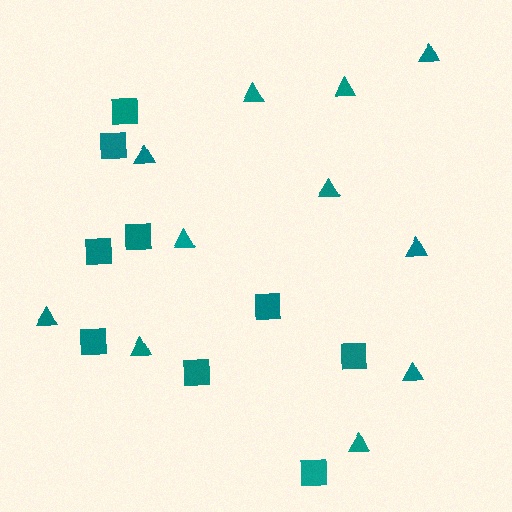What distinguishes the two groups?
There are 2 groups: one group of triangles (11) and one group of squares (9).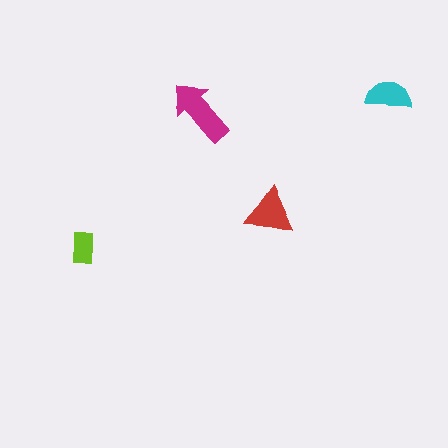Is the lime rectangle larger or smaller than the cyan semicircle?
Smaller.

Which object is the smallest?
The lime rectangle.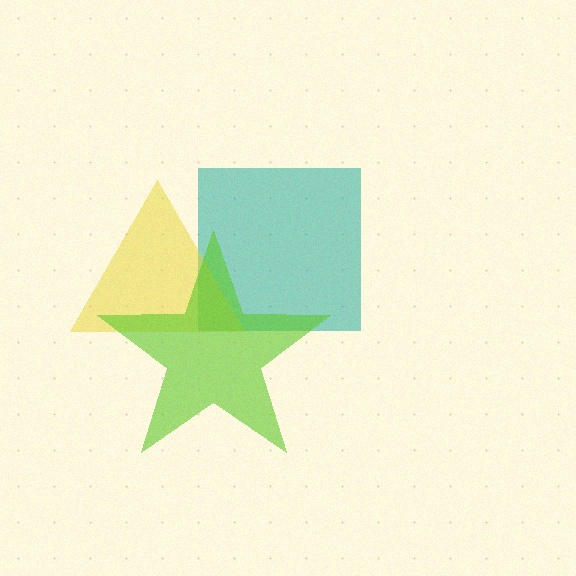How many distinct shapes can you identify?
There are 3 distinct shapes: a teal square, a yellow triangle, a lime star.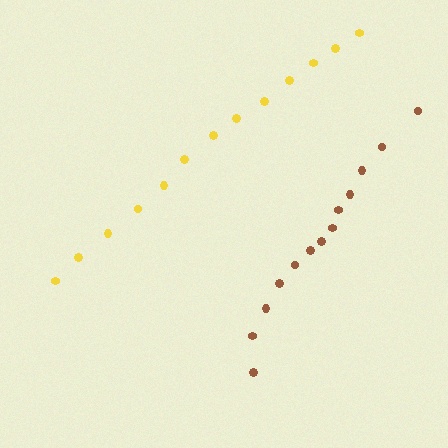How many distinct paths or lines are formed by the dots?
There are 2 distinct paths.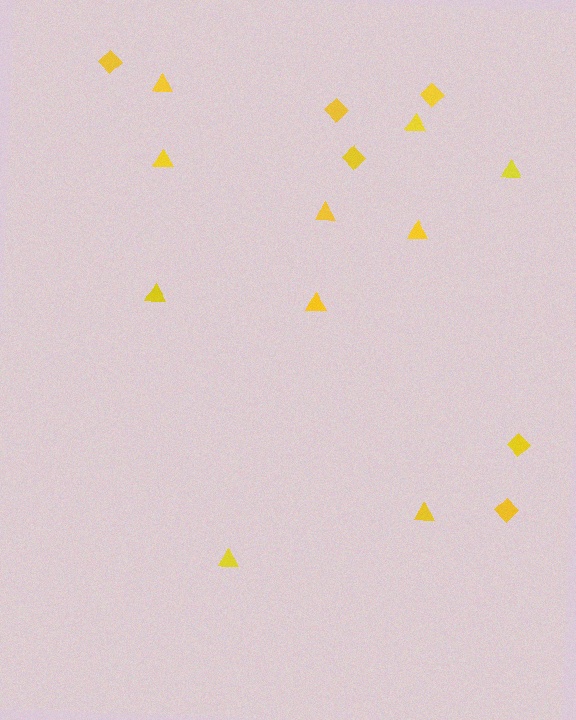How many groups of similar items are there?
There are 2 groups: one group of diamonds (6) and one group of triangles (10).